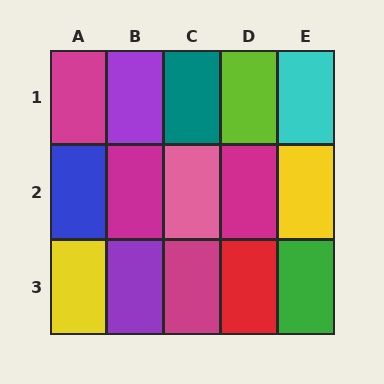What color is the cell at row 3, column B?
Purple.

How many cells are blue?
1 cell is blue.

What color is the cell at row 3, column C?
Magenta.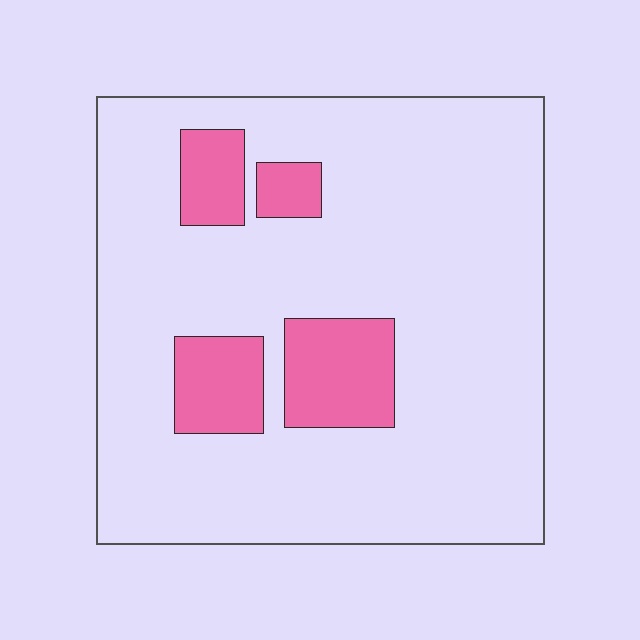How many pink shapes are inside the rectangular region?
4.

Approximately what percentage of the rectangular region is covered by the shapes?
Approximately 15%.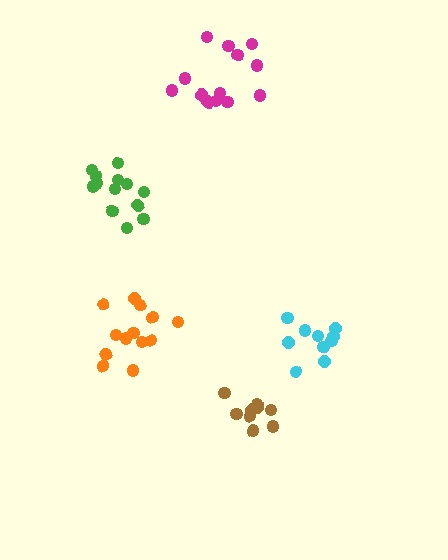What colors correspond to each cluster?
The clusters are colored: magenta, brown, cyan, orange, green.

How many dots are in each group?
Group 1: 14 dots, Group 2: 9 dots, Group 3: 10 dots, Group 4: 13 dots, Group 5: 13 dots (59 total).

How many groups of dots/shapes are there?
There are 5 groups.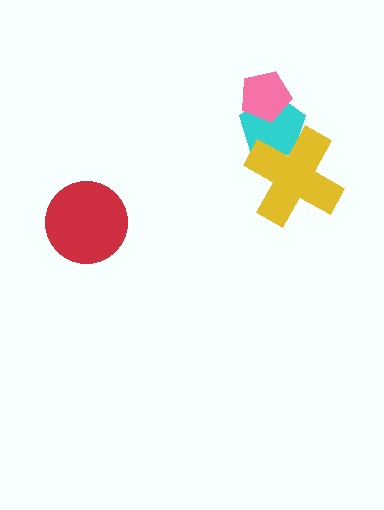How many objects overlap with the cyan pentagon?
2 objects overlap with the cyan pentagon.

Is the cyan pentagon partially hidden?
Yes, it is partially covered by another shape.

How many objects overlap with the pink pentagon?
1 object overlaps with the pink pentagon.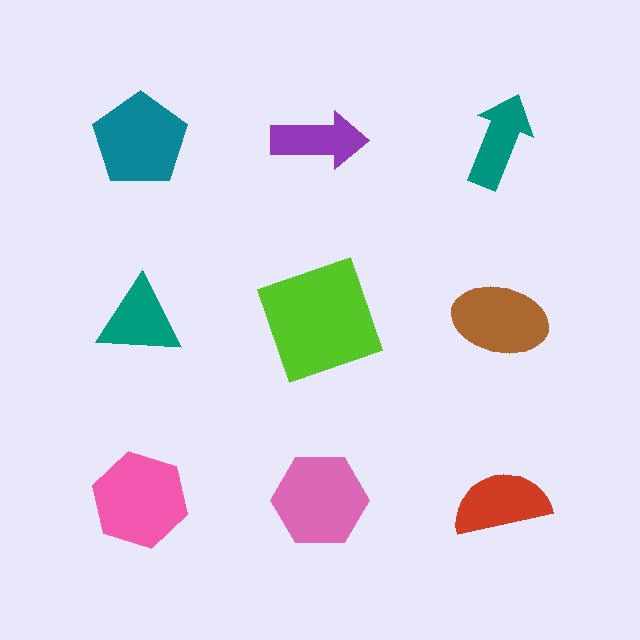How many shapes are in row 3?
3 shapes.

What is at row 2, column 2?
A lime square.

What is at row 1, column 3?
A teal arrow.